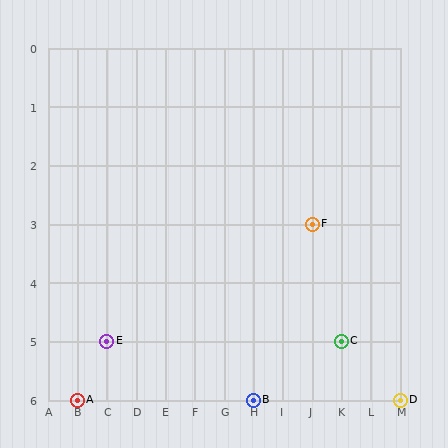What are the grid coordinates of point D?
Point D is at grid coordinates (M, 6).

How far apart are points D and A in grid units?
Points D and A are 11 columns apart.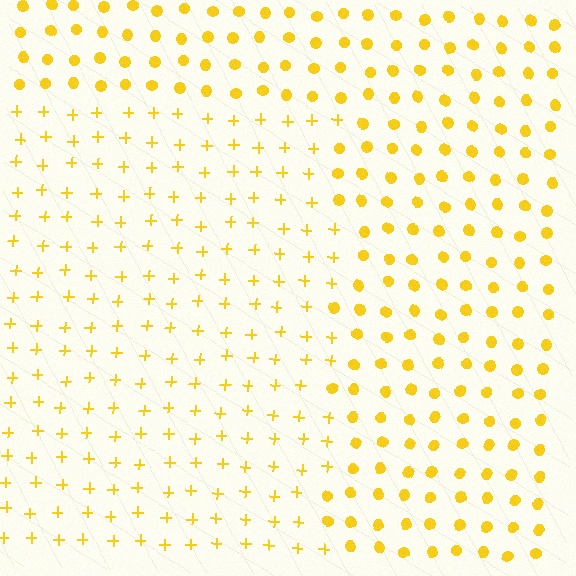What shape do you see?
I see a rectangle.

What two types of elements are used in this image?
The image uses plus signs inside the rectangle region and circles outside it.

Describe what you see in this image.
The image is filled with small yellow elements arranged in a uniform grid. A rectangle-shaped region contains plus signs, while the surrounding area contains circles. The boundary is defined purely by the change in element shape.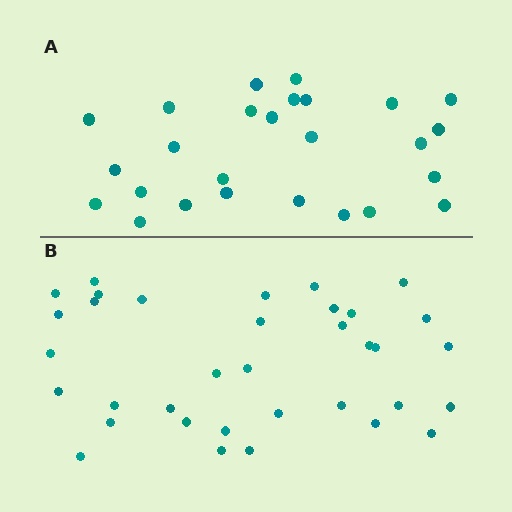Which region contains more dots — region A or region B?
Region B (the bottom region) has more dots.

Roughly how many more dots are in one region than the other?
Region B has roughly 8 or so more dots than region A.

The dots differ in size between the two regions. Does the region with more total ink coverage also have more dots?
No. Region A has more total ink coverage because its dots are larger, but region B actually contains more individual dots. Total area can be misleading — the number of items is what matters here.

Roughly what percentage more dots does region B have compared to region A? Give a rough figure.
About 35% more.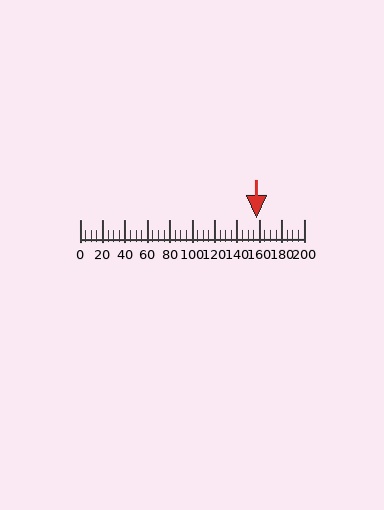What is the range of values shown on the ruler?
The ruler shows values from 0 to 200.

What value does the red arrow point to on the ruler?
The red arrow points to approximately 158.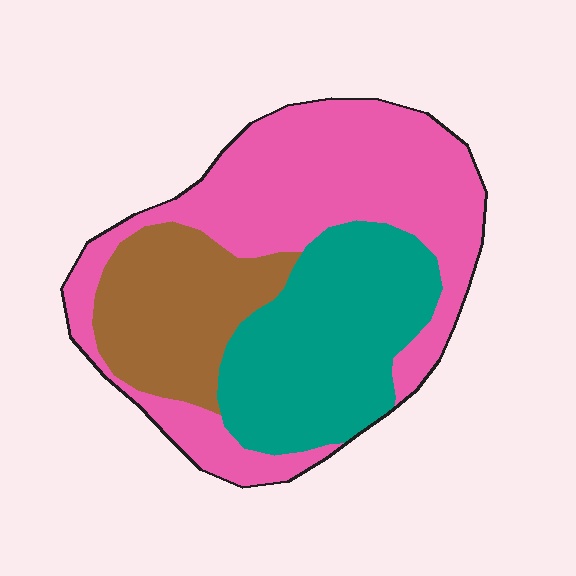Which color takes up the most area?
Pink, at roughly 45%.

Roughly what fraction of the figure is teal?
Teal takes up about one third (1/3) of the figure.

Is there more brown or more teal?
Teal.